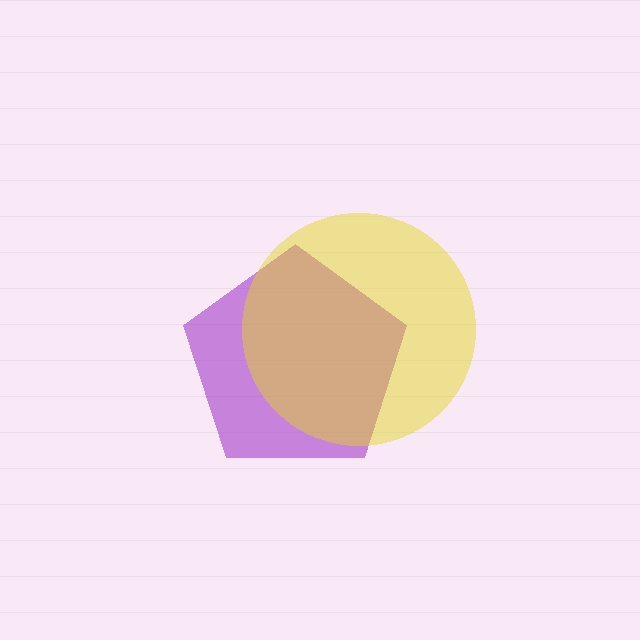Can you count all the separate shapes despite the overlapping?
Yes, there are 2 separate shapes.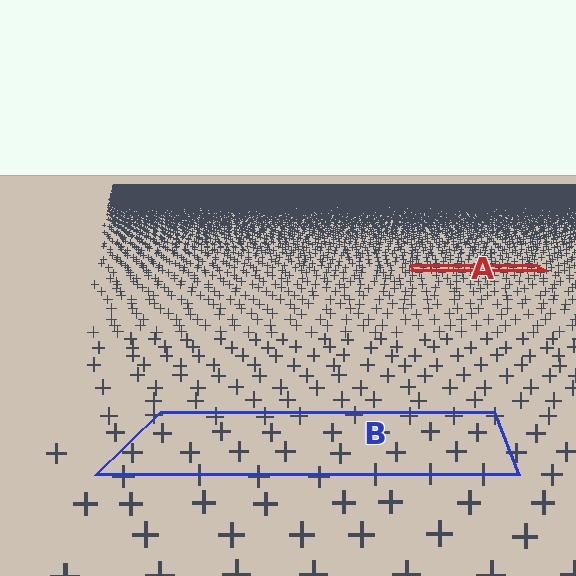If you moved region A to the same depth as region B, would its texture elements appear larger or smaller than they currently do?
They would appear larger. At a closer depth, the same texture elements are projected at a bigger on-screen size.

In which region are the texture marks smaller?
The texture marks are smaller in region A, because it is farther away.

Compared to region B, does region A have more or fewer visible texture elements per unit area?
Region A has more texture elements per unit area — they are packed more densely because it is farther away.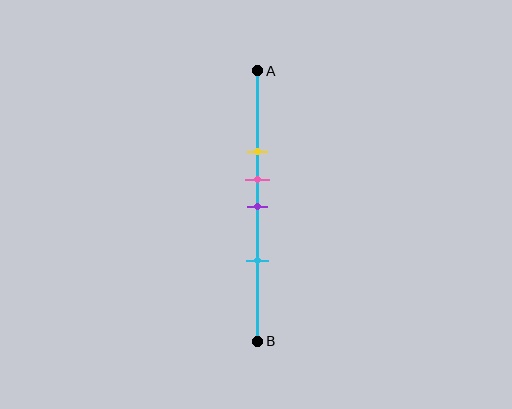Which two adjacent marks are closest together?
The pink and purple marks are the closest adjacent pair.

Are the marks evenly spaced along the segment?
No, the marks are not evenly spaced.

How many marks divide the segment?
There are 4 marks dividing the segment.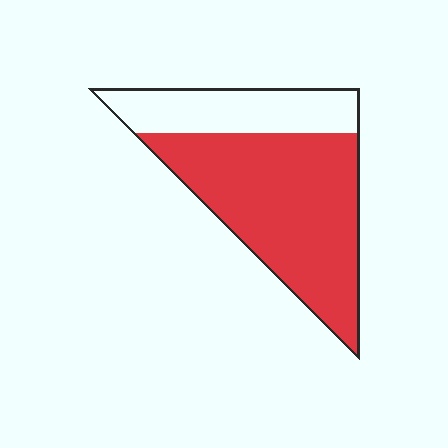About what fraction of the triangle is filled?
About two thirds (2/3).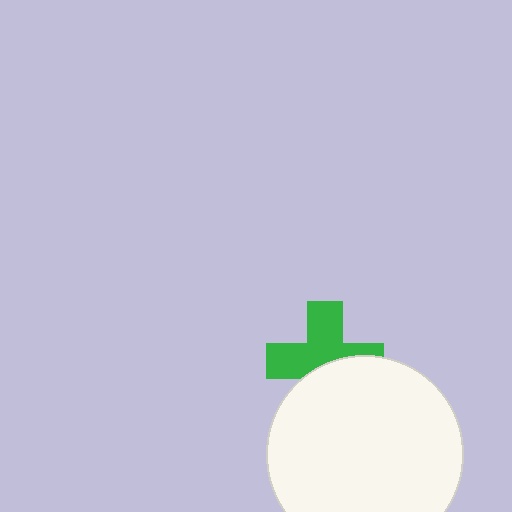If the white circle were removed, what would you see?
You would see the complete green cross.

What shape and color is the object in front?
The object in front is a white circle.